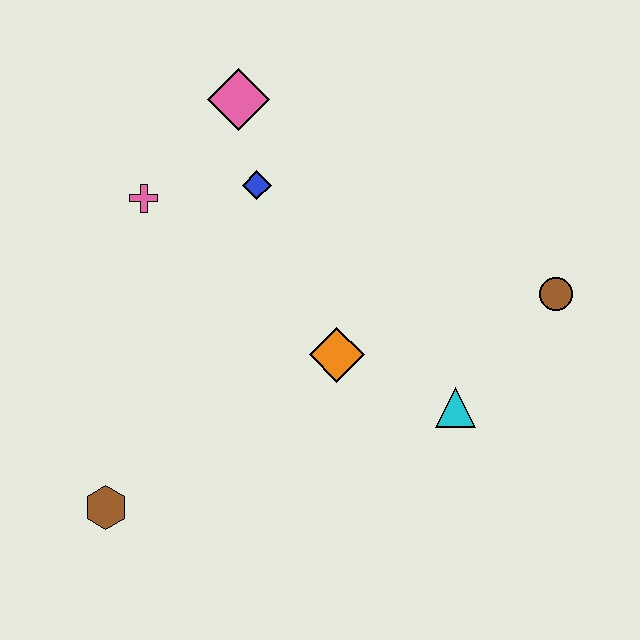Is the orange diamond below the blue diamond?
Yes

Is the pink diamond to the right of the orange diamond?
No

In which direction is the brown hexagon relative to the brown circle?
The brown hexagon is to the left of the brown circle.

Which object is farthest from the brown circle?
The brown hexagon is farthest from the brown circle.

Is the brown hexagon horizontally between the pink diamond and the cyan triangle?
No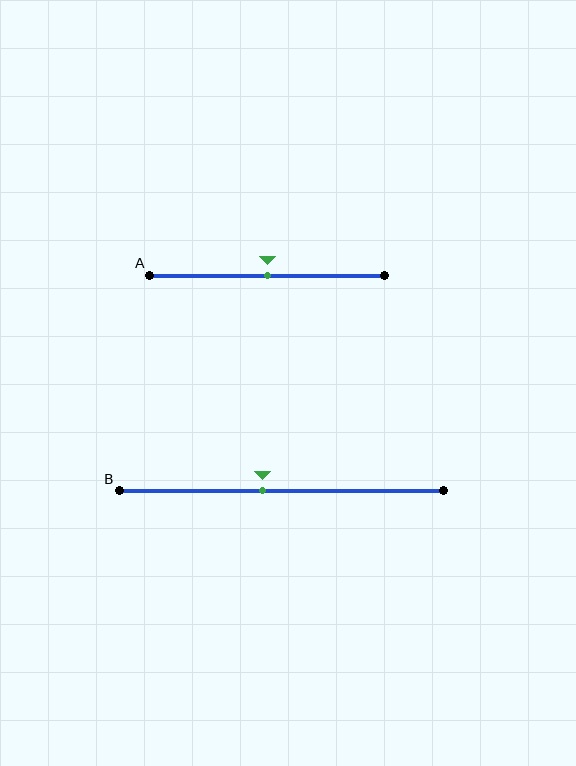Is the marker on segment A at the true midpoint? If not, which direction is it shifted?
Yes, the marker on segment A is at the true midpoint.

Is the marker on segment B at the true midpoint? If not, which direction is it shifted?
No, the marker on segment B is shifted to the left by about 6% of the segment length.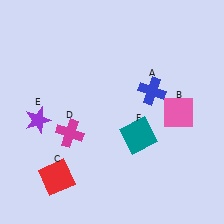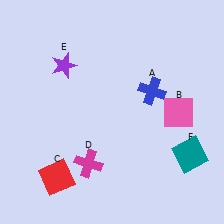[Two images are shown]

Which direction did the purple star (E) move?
The purple star (E) moved up.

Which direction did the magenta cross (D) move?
The magenta cross (D) moved down.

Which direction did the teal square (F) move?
The teal square (F) moved right.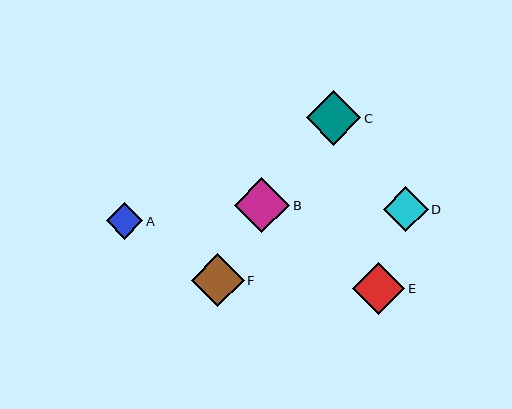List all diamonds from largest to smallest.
From largest to smallest: B, C, F, E, D, A.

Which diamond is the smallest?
Diamond A is the smallest with a size of approximately 37 pixels.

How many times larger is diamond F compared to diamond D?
Diamond F is approximately 1.2 times the size of diamond D.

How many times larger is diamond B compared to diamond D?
Diamond B is approximately 1.2 times the size of diamond D.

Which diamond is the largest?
Diamond B is the largest with a size of approximately 56 pixels.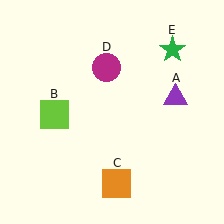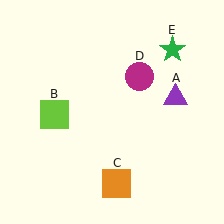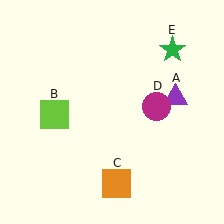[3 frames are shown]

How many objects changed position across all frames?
1 object changed position: magenta circle (object D).